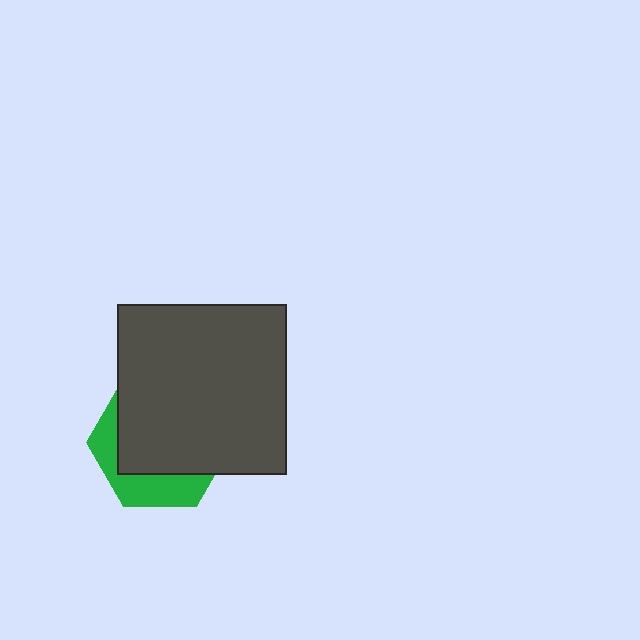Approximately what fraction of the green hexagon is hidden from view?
Roughly 69% of the green hexagon is hidden behind the dark gray square.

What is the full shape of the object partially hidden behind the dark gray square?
The partially hidden object is a green hexagon.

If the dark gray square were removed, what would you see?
You would see the complete green hexagon.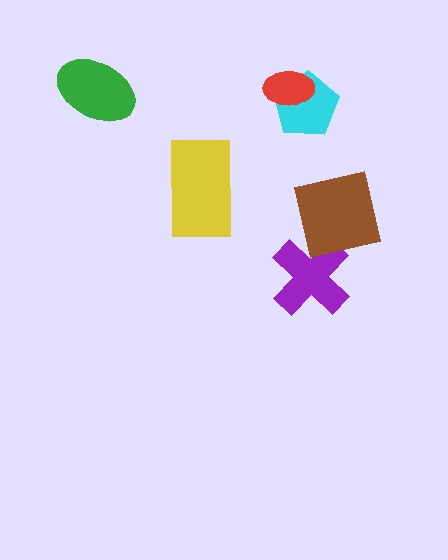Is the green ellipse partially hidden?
No, no other shape covers it.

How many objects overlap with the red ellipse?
1 object overlaps with the red ellipse.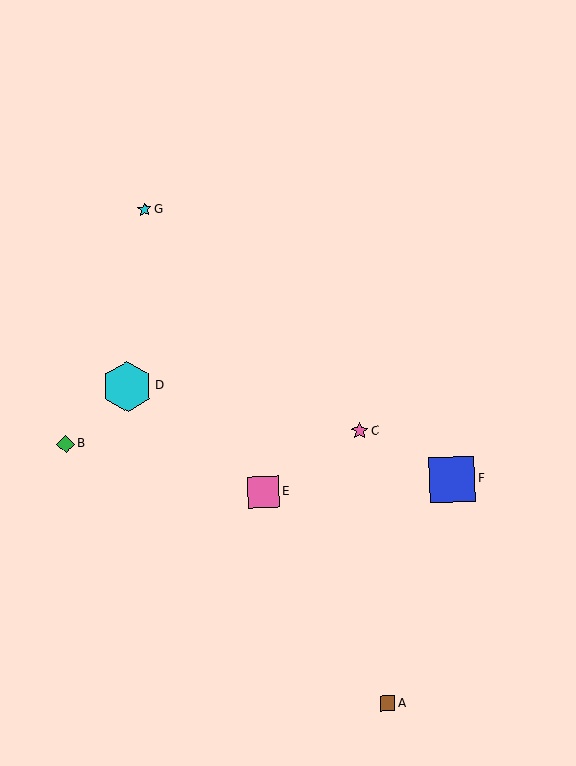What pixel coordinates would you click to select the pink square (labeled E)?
Click at (263, 492) to select the pink square E.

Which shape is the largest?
The cyan hexagon (labeled D) is the largest.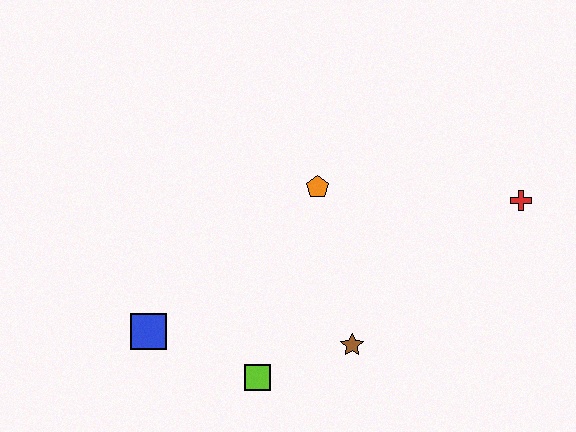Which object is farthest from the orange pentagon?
The blue square is farthest from the orange pentagon.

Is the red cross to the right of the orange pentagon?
Yes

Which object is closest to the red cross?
The orange pentagon is closest to the red cross.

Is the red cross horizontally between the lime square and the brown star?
No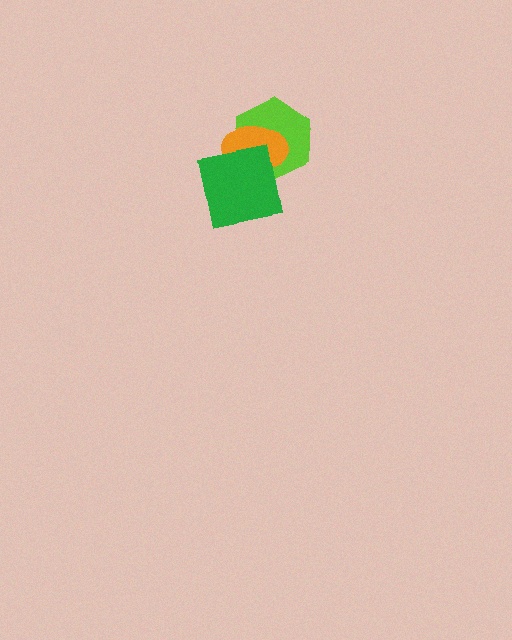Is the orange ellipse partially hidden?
Yes, it is partially covered by another shape.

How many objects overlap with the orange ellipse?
2 objects overlap with the orange ellipse.